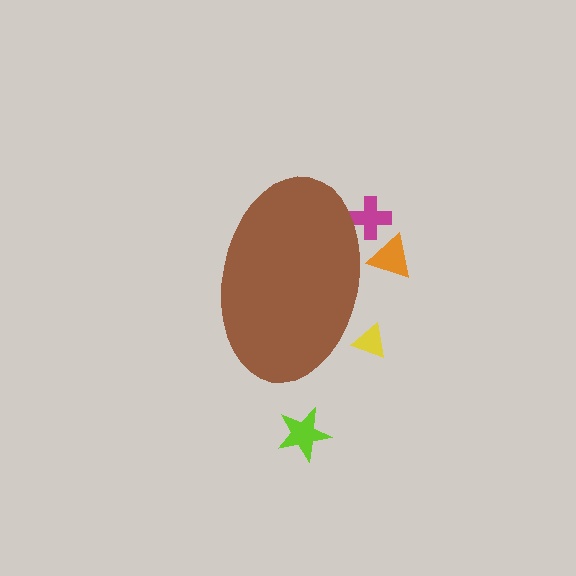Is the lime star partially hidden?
No, the lime star is fully visible.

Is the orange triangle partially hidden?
Yes, the orange triangle is partially hidden behind the brown ellipse.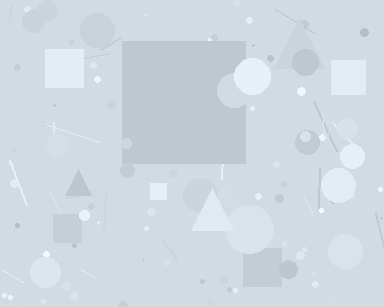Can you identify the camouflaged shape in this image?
The camouflaged shape is a square.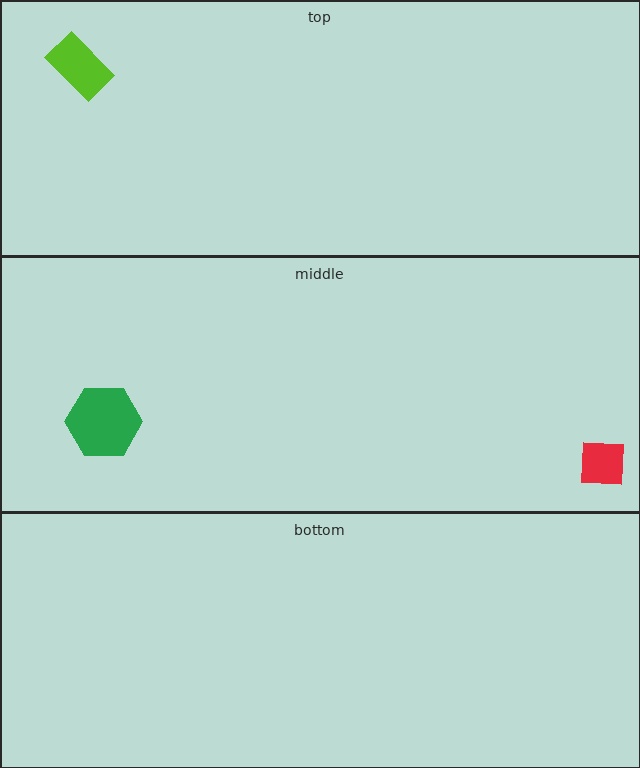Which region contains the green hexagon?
The middle region.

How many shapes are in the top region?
1.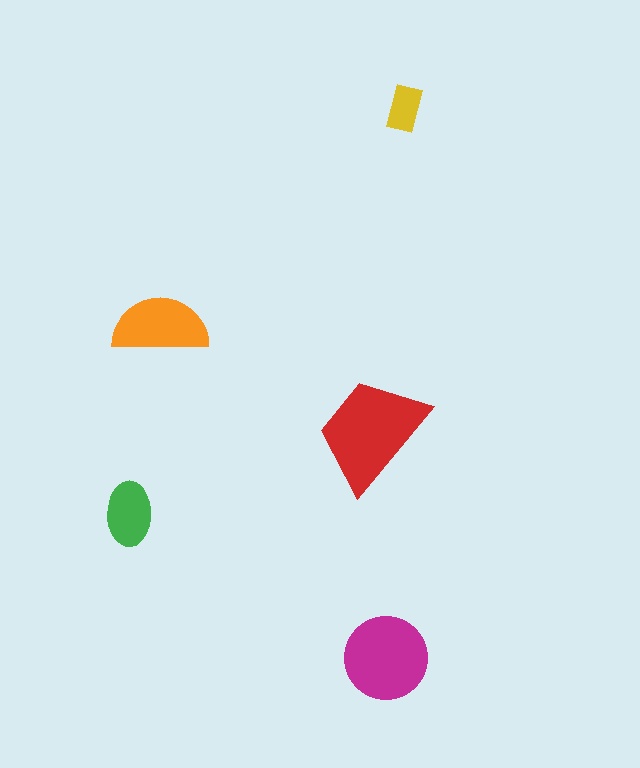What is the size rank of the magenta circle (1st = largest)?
2nd.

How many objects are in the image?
There are 5 objects in the image.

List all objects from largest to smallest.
The red trapezoid, the magenta circle, the orange semicircle, the green ellipse, the yellow rectangle.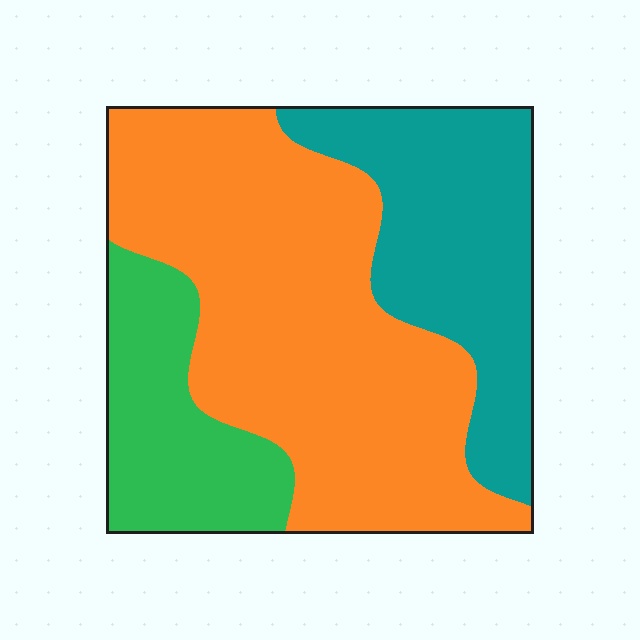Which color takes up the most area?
Orange, at roughly 55%.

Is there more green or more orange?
Orange.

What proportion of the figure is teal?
Teal covers about 30% of the figure.